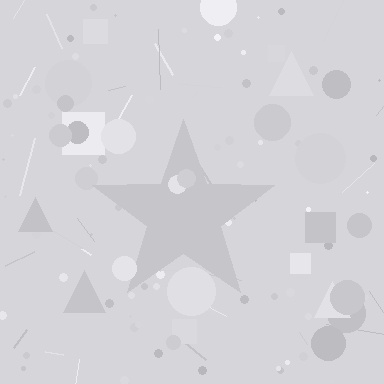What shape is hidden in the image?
A star is hidden in the image.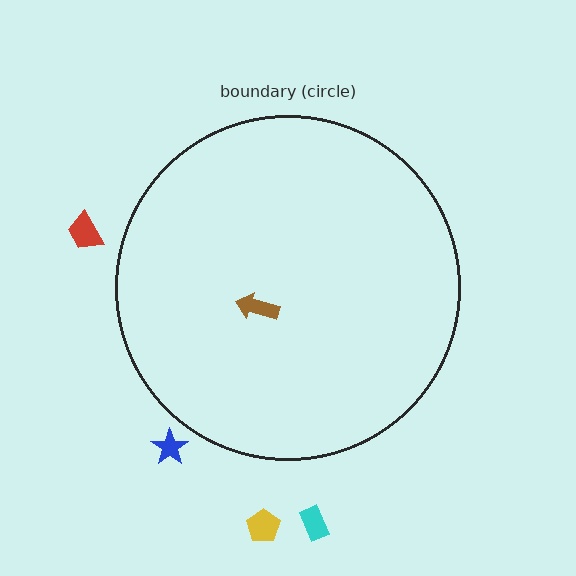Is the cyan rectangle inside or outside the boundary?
Outside.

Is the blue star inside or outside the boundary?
Outside.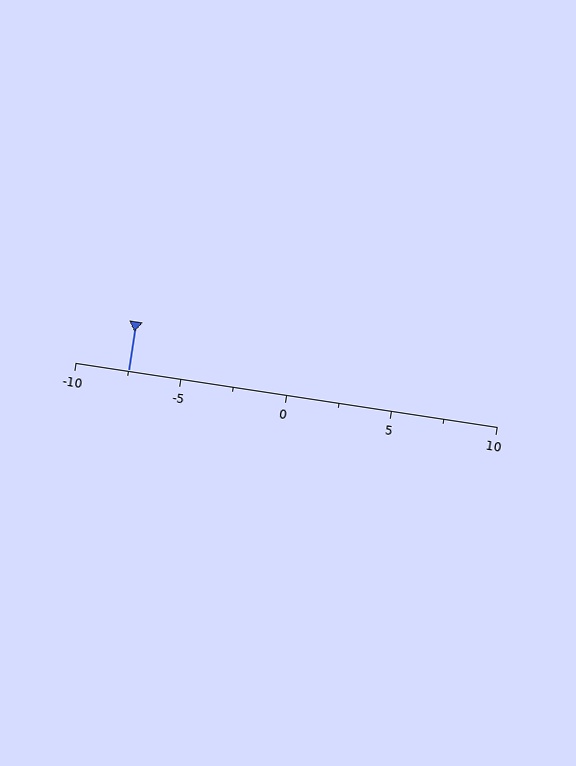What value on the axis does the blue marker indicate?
The marker indicates approximately -7.5.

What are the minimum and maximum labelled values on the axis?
The axis runs from -10 to 10.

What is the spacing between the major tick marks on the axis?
The major ticks are spaced 5 apart.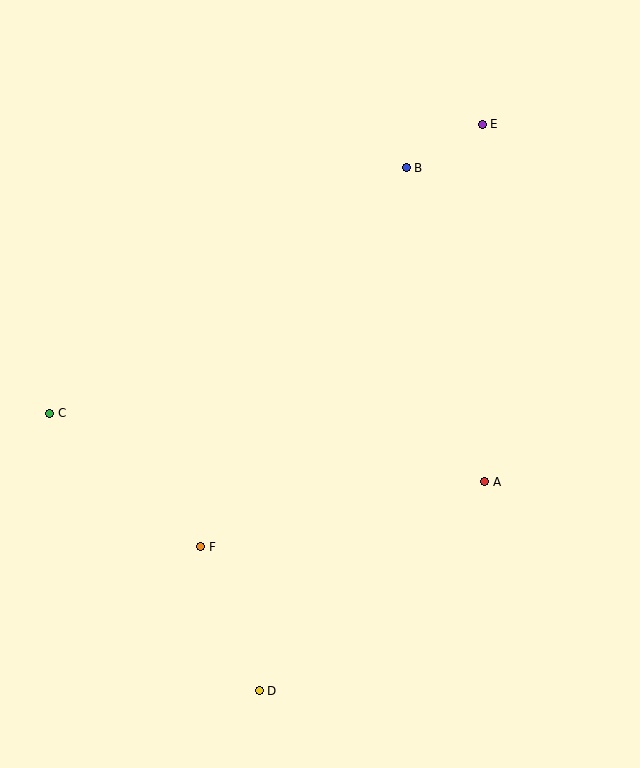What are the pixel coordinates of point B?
Point B is at (406, 168).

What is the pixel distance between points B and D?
The distance between B and D is 544 pixels.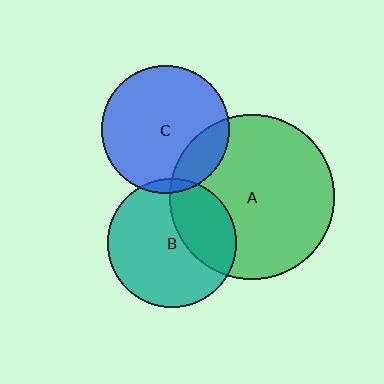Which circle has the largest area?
Circle A (green).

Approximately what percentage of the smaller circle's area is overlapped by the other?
Approximately 20%.